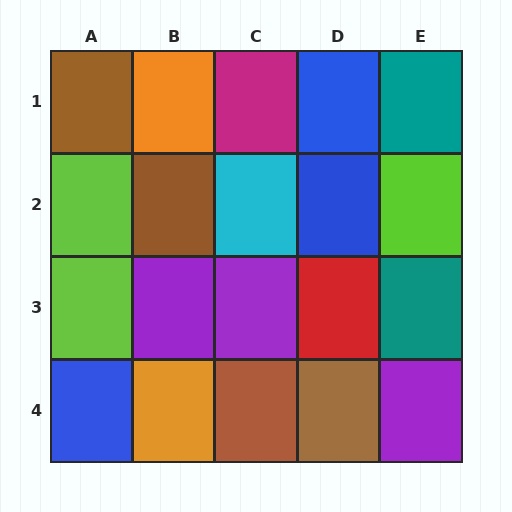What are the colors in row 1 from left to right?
Brown, orange, magenta, blue, teal.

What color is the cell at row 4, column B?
Orange.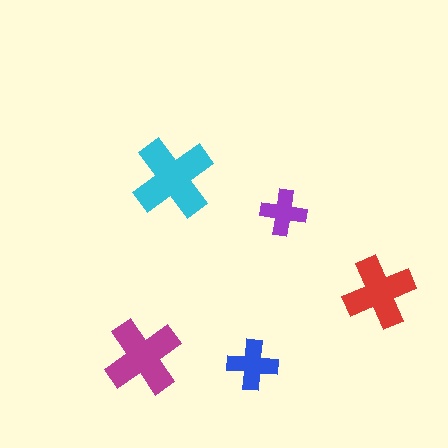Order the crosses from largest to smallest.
the cyan one, the magenta one, the red one, the blue one, the purple one.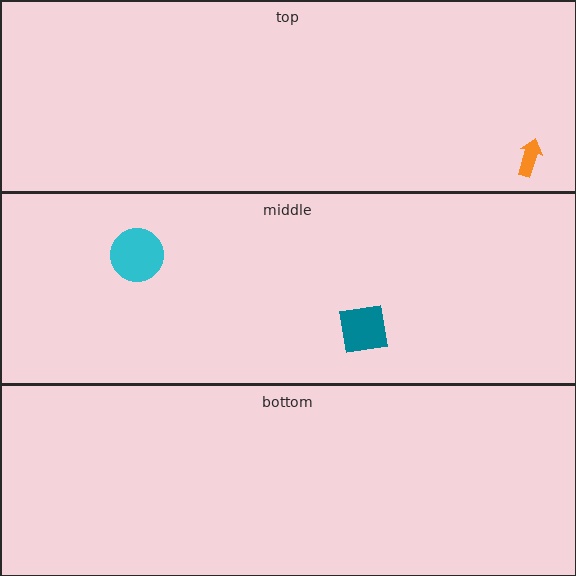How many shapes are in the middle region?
2.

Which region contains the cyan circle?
The middle region.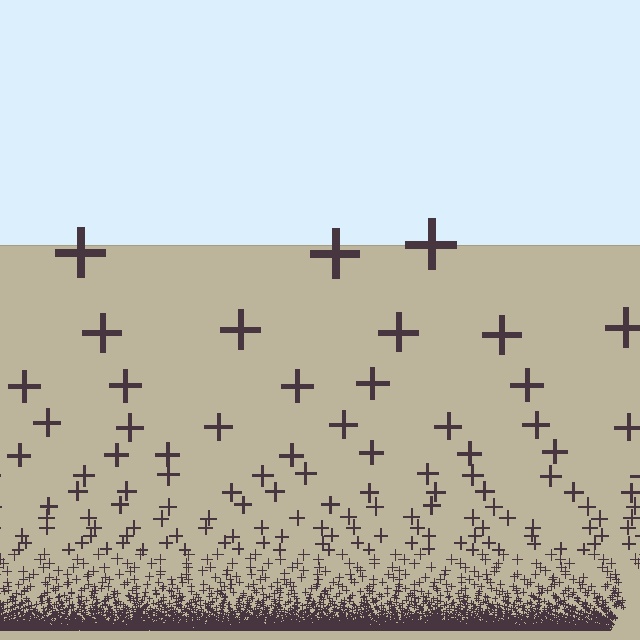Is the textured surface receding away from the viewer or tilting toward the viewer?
The surface appears to tilt toward the viewer. Texture elements get larger and sparser toward the top.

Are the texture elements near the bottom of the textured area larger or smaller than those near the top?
Smaller. The gradient is inverted — elements near the bottom are smaller and denser.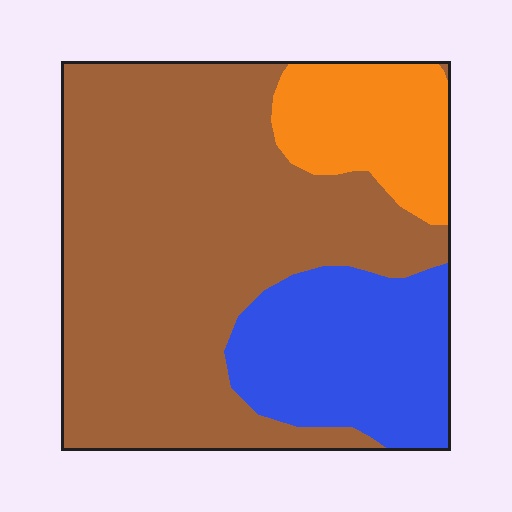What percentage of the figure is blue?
Blue takes up about one fifth (1/5) of the figure.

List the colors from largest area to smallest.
From largest to smallest: brown, blue, orange.